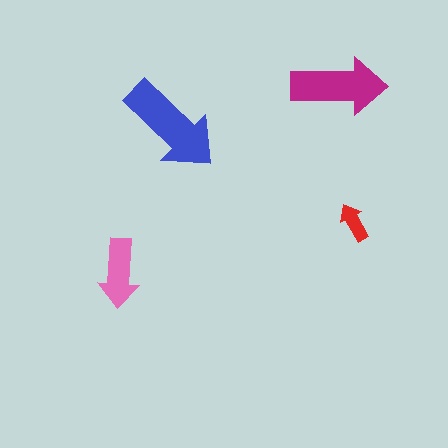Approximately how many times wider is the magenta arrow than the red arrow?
About 2.5 times wider.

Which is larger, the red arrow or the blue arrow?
The blue one.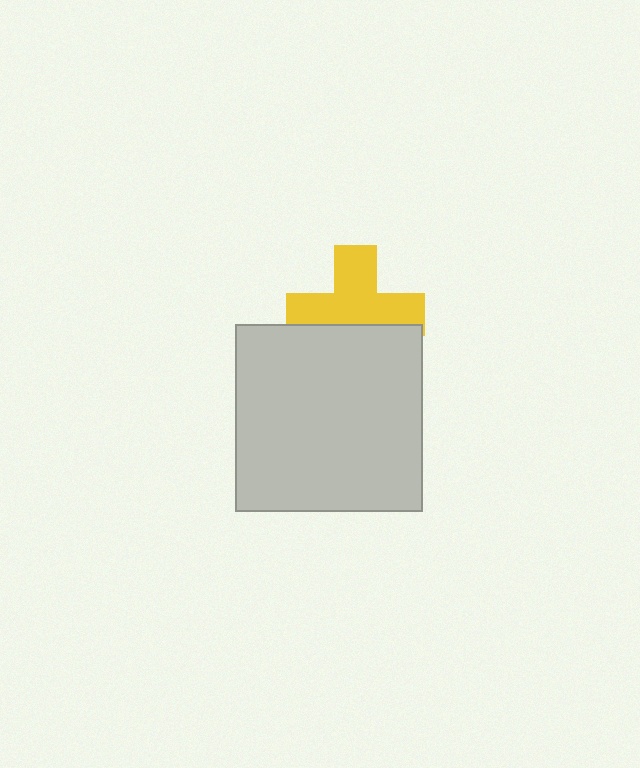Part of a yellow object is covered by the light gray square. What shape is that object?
It is a cross.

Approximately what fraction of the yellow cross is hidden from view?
Roughly 37% of the yellow cross is hidden behind the light gray square.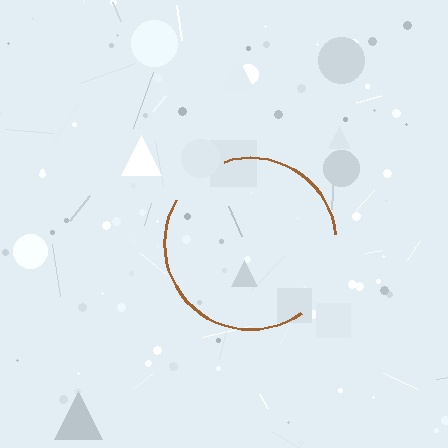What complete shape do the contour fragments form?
The contour fragments form a circle.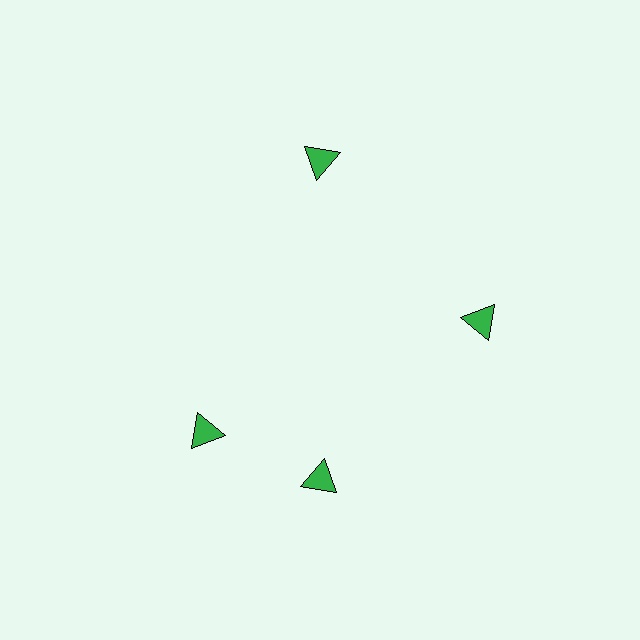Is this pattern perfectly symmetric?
No. The 4 green triangles are arranged in a ring, but one element near the 9 o'clock position is rotated out of alignment along the ring, breaking the 4-fold rotational symmetry.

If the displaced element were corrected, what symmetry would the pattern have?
It would have 4-fold rotational symmetry — the pattern would map onto itself every 90 degrees.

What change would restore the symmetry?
The symmetry would be restored by rotating it back into even spacing with its neighbors so that all 4 triangles sit at equal angles and equal distance from the center.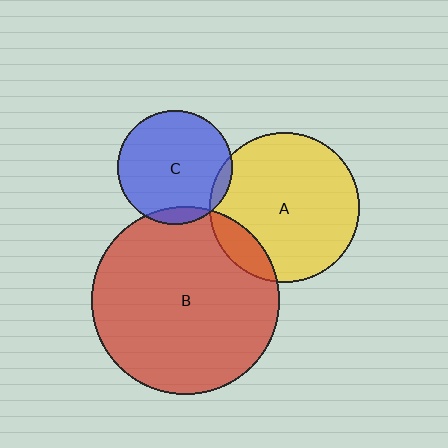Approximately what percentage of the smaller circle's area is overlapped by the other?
Approximately 15%.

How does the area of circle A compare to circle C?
Approximately 1.7 times.